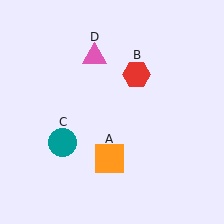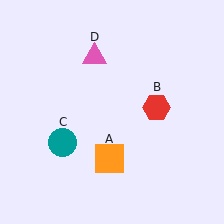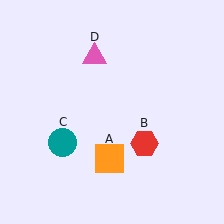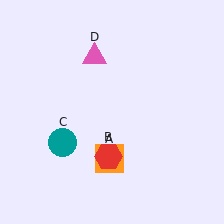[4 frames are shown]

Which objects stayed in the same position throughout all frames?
Orange square (object A) and teal circle (object C) and pink triangle (object D) remained stationary.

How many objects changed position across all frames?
1 object changed position: red hexagon (object B).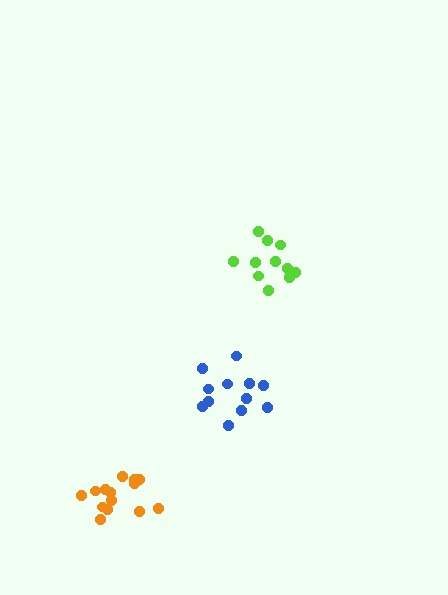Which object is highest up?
The lime cluster is topmost.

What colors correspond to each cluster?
The clusters are colored: blue, lime, orange.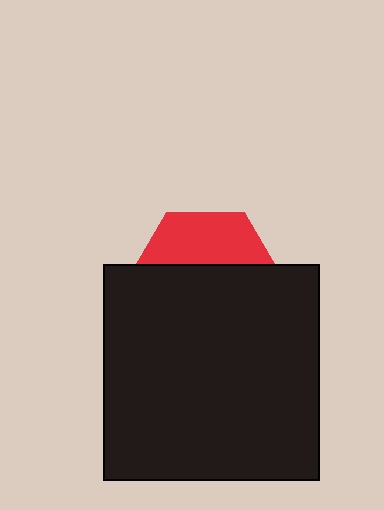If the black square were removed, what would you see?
You would see the complete red hexagon.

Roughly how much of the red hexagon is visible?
A small part of it is visible (roughly 35%).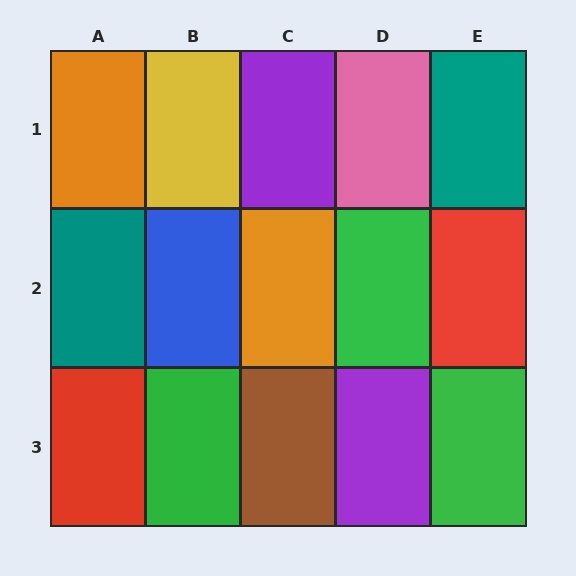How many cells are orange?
2 cells are orange.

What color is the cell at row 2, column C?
Orange.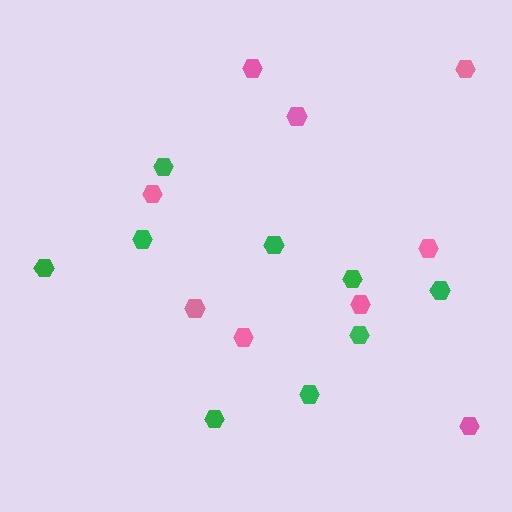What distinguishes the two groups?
There are 2 groups: one group of green hexagons (9) and one group of pink hexagons (9).